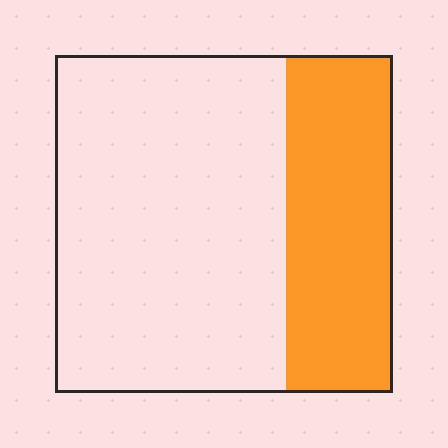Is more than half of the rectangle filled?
No.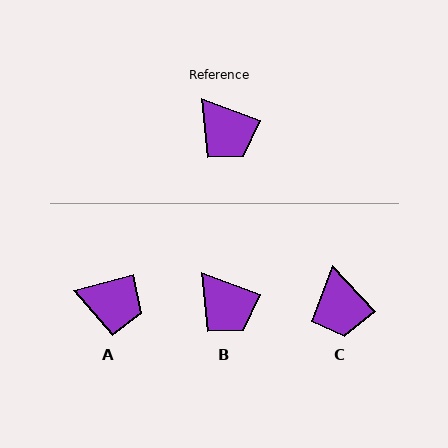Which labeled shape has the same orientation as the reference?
B.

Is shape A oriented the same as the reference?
No, it is off by about 35 degrees.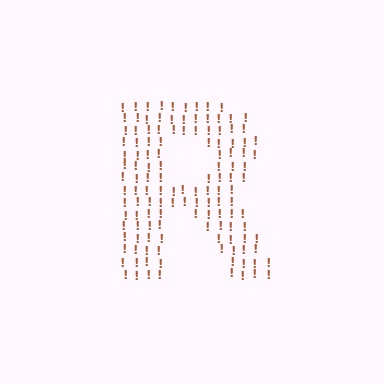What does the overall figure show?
The overall figure shows the letter R.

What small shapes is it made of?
It is made of small exclamation marks.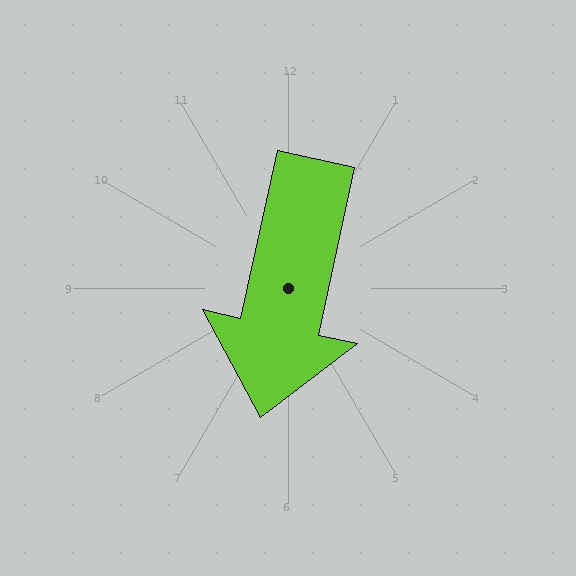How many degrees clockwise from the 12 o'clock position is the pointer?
Approximately 192 degrees.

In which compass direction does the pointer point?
South.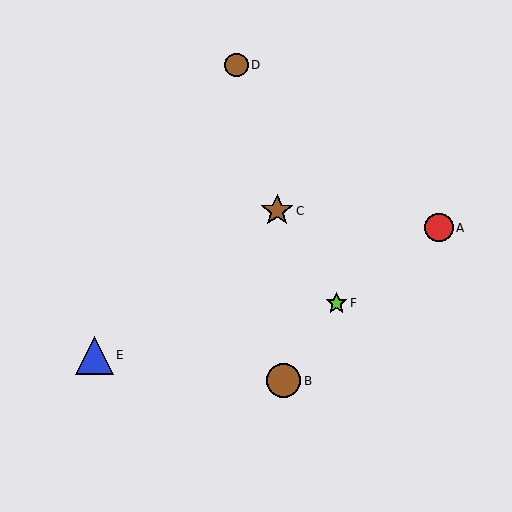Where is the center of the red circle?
The center of the red circle is at (439, 228).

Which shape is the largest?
The blue triangle (labeled E) is the largest.